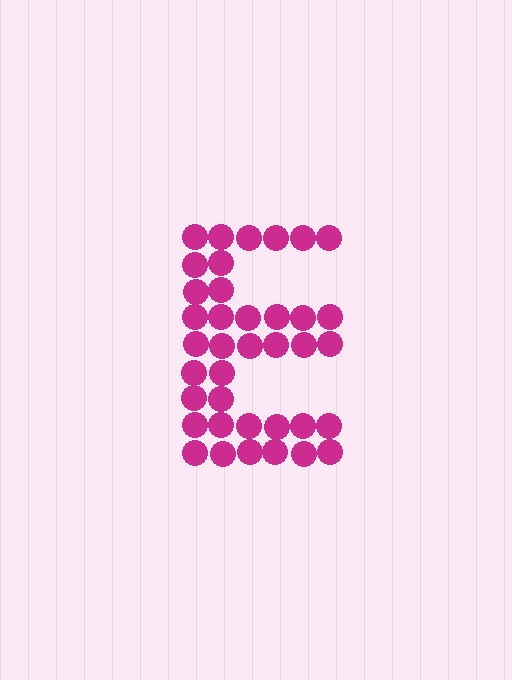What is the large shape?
The large shape is the letter E.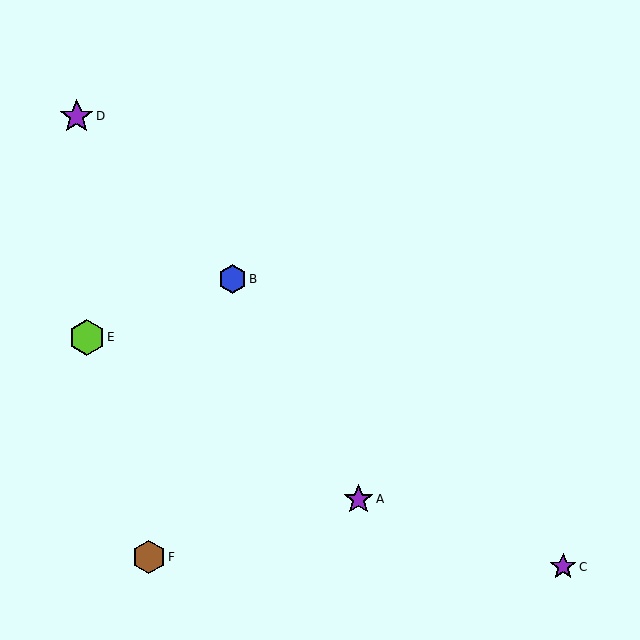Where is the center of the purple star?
The center of the purple star is at (358, 499).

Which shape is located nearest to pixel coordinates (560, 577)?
The purple star (labeled C) at (563, 567) is nearest to that location.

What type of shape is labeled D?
Shape D is a purple star.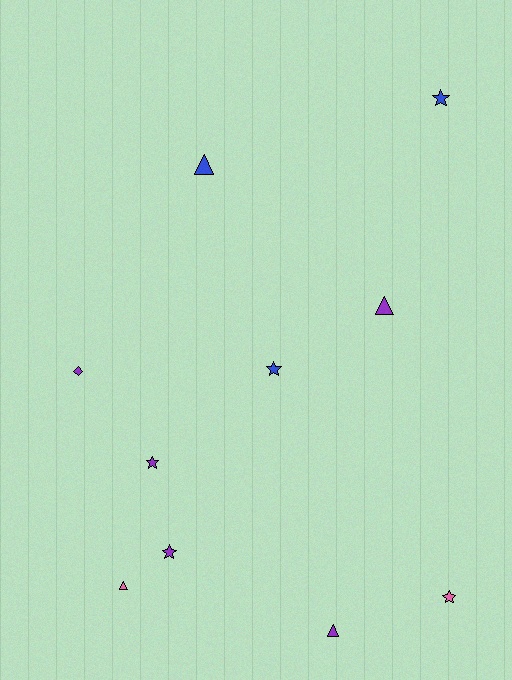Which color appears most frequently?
Purple, with 5 objects.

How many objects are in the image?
There are 10 objects.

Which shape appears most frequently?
Star, with 5 objects.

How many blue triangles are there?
There is 1 blue triangle.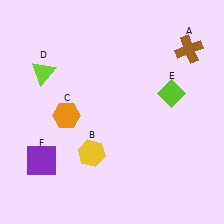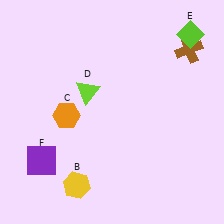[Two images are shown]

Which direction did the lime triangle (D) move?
The lime triangle (D) moved right.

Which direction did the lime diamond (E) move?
The lime diamond (E) moved up.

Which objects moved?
The objects that moved are: the yellow hexagon (B), the lime triangle (D), the lime diamond (E).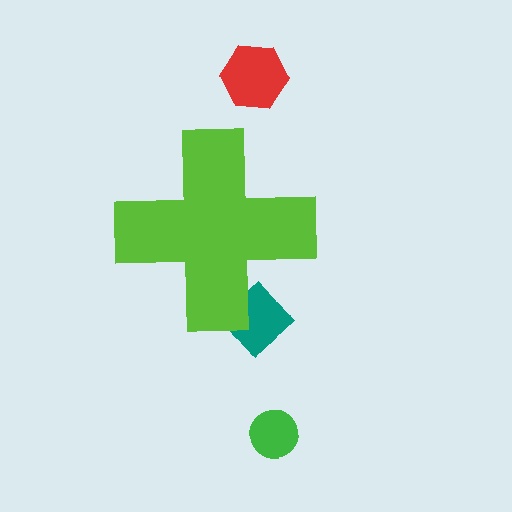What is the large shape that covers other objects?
A lime cross.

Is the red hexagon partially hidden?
No, the red hexagon is fully visible.